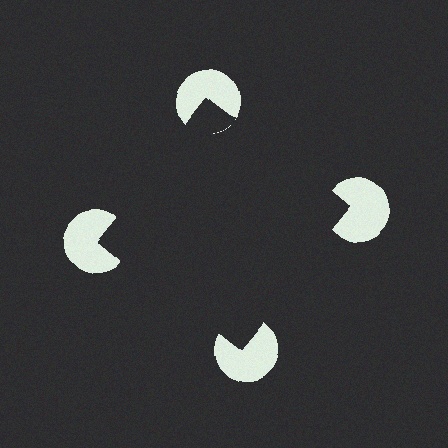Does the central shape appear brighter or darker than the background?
It typically appears slightly darker than the background, even though no actual brightness change is drawn.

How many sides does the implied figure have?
4 sides.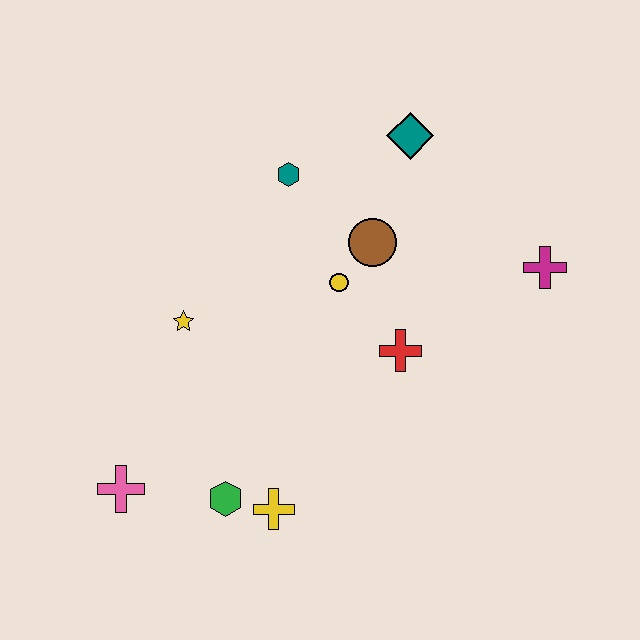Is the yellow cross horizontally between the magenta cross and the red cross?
No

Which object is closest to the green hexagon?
The yellow cross is closest to the green hexagon.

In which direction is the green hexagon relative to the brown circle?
The green hexagon is below the brown circle.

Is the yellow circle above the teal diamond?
No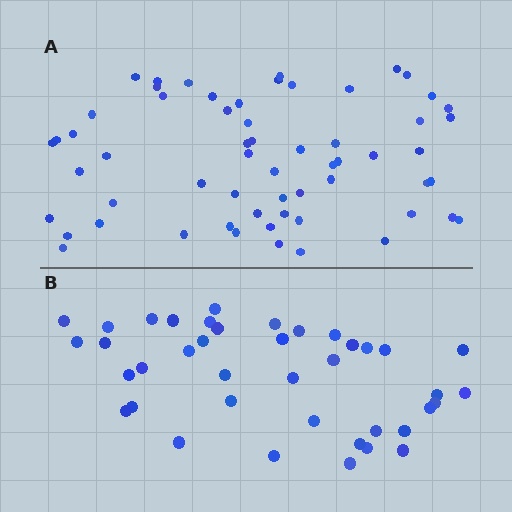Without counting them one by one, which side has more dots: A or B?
Region A (the top region) has more dots.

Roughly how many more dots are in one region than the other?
Region A has approximately 20 more dots than region B.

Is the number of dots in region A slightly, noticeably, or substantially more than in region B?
Region A has substantially more. The ratio is roughly 1.5 to 1.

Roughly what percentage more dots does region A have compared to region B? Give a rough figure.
About 50% more.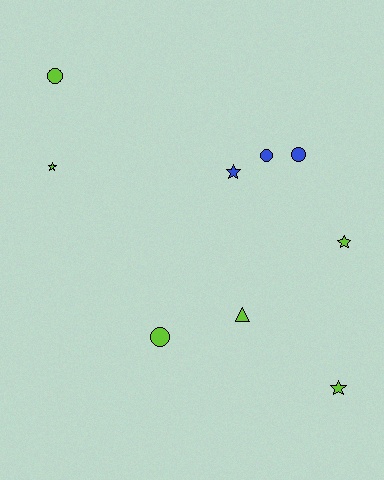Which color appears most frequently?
Lime, with 6 objects.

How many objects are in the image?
There are 9 objects.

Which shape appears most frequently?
Circle, with 4 objects.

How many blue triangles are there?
There are no blue triangles.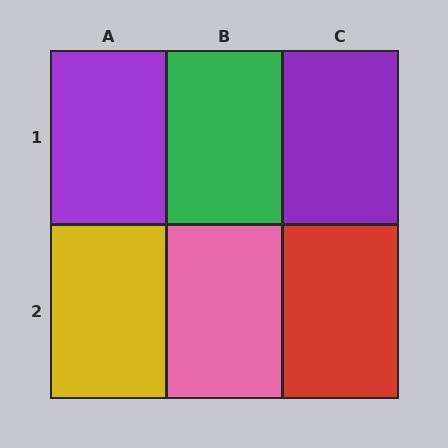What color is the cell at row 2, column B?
Pink.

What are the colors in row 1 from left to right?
Purple, green, purple.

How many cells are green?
1 cell is green.